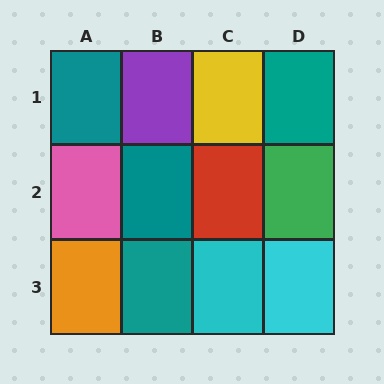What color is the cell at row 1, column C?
Yellow.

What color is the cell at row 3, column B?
Teal.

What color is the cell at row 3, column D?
Cyan.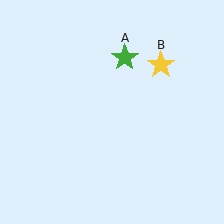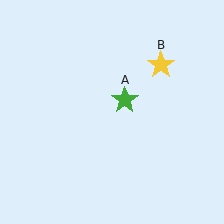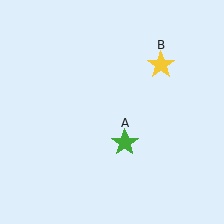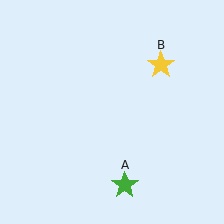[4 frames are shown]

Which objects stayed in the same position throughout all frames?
Yellow star (object B) remained stationary.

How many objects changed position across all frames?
1 object changed position: green star (object A).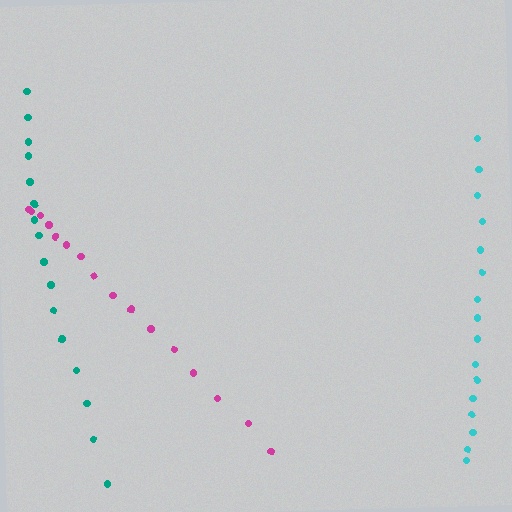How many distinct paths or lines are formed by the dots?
There are 3 distinct paths.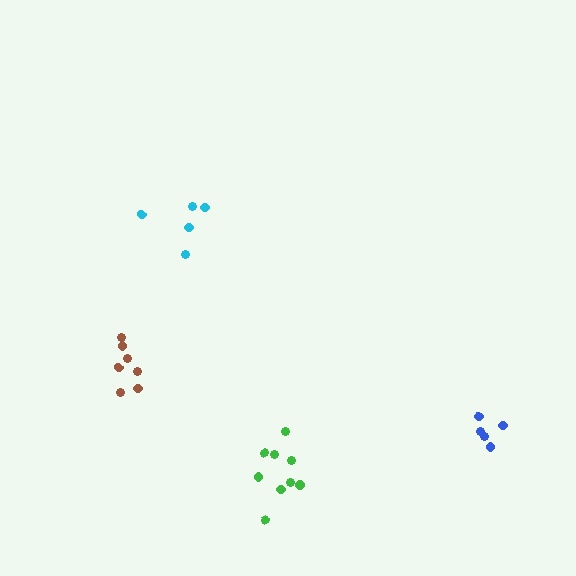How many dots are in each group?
Group 1: 7 dots, Group 2: 5 dots, Group 3: 9 dots, Group 4: 5 dots (26 total).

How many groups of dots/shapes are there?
There are 4 groups.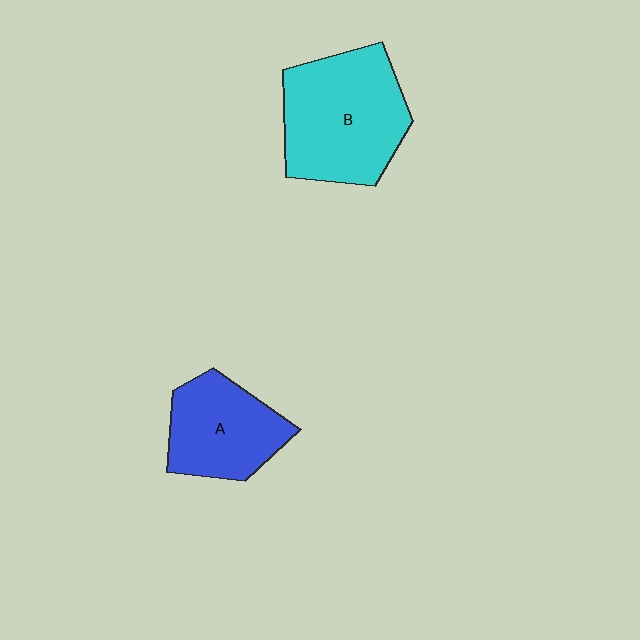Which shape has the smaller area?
Shape A (blue).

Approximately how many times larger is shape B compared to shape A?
Approximately 1.4 times.